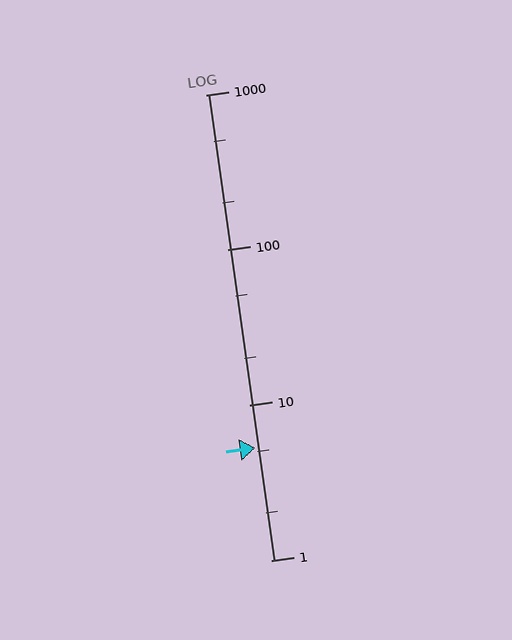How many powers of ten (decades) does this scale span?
The scale spans 3 decades, from 1 to 1000.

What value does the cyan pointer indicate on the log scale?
The pointer indicates approximately 5.3.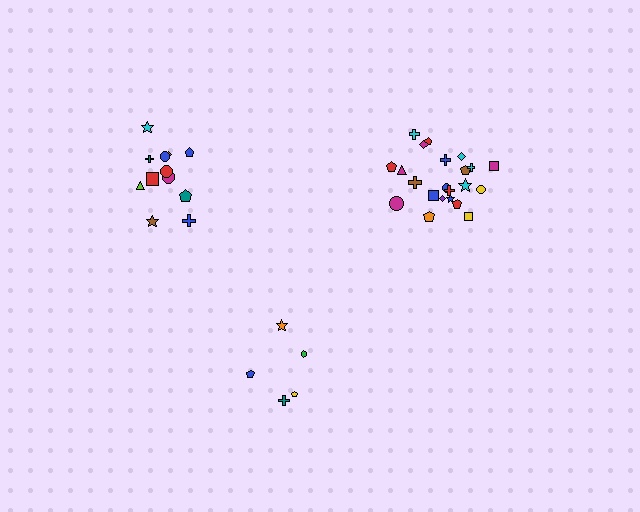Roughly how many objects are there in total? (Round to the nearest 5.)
Roughly 40 objects in total.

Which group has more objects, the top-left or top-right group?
The top-right group.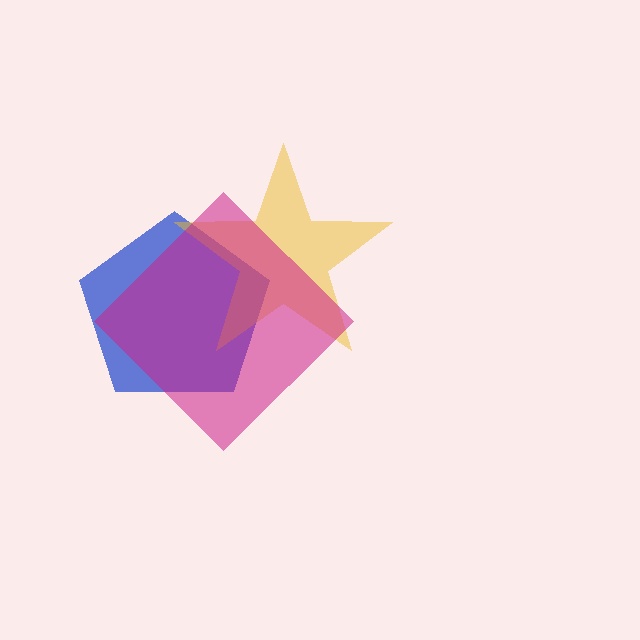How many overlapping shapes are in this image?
There are 3 overlapping shapes in the image.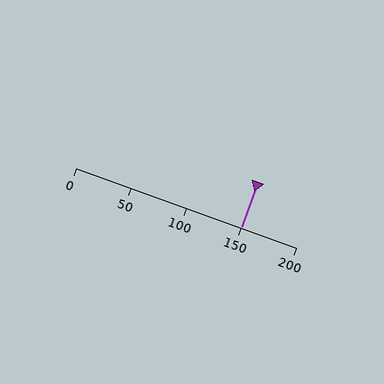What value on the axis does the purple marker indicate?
The marker indicates approximately 150.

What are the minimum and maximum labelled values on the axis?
The axis runs from 0 to 200.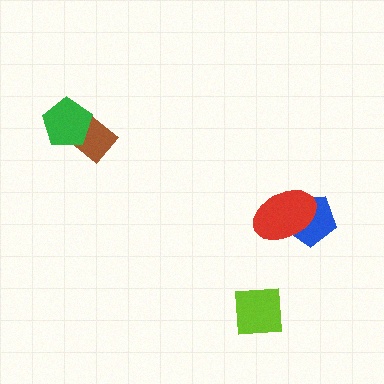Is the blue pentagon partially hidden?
Yes, it is partially covered by another shape.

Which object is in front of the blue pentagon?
The red ellipse is in front of the blue pentagon.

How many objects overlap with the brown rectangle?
1 object overlaps with the brown rectangle.